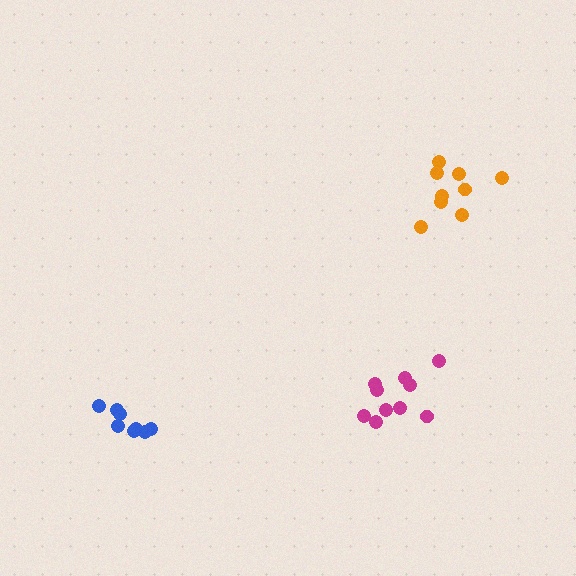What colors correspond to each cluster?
The clusters are colored: orange, blue, magenta.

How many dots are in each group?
Group 1: 9 dots, Group 2: 8 dots, Group 3: 10 dots (27 total).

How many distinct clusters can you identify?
There are 3 distinct clusters.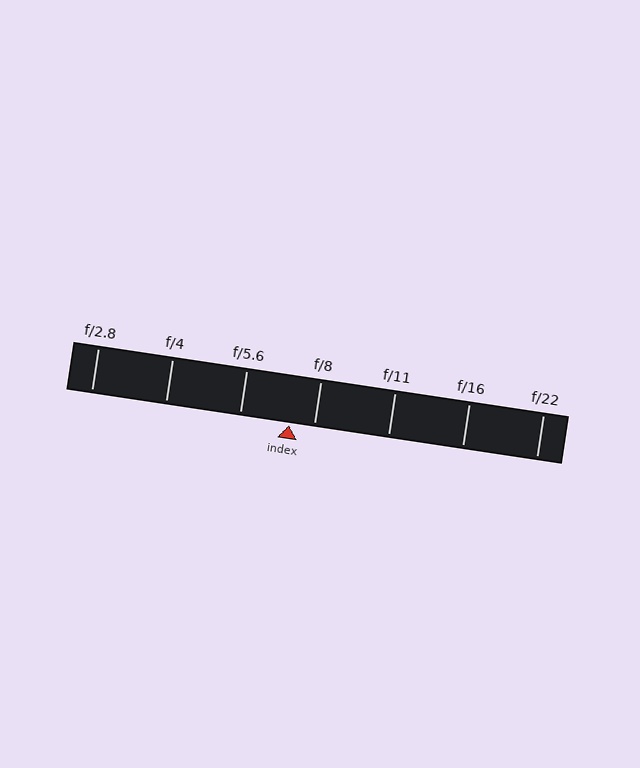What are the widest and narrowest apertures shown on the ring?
The widest aperture shown is f/2.8 and the narrowest is f/22.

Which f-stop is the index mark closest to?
The index mark is closest to f/8.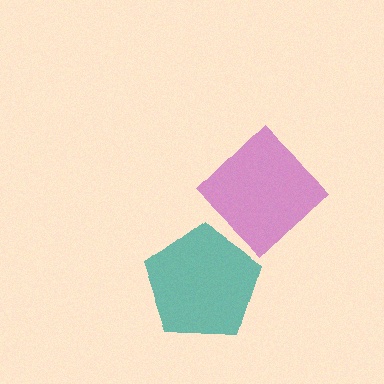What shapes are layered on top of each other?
The layered shapes are: a purple diamond, a teal pentagon.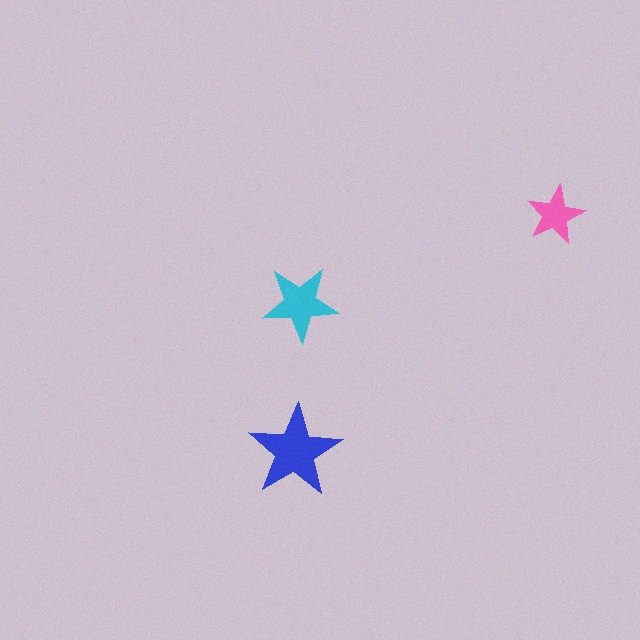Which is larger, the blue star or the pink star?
The blue one.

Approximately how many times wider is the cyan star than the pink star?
About 1.5 times wider.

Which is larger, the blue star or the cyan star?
The blue one.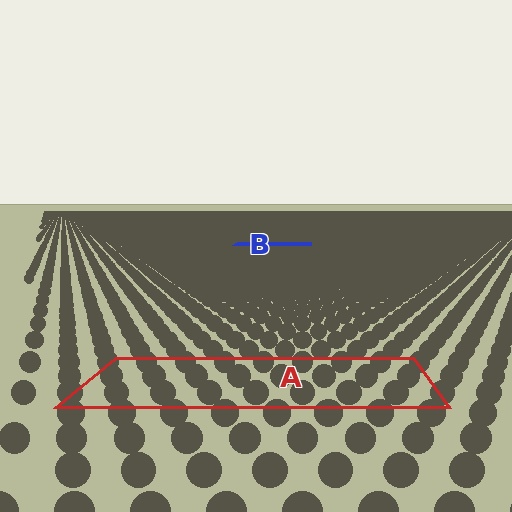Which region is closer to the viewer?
Region A is closer. The texture elements there are larger and more spread out.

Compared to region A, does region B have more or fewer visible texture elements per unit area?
Region B has more texture elements per unit area — they are packed more densely because it is farther away.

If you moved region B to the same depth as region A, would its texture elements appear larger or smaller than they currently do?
They would appear larger. At a closer depth, the same texture elements are projected at a bigger on-screen size.